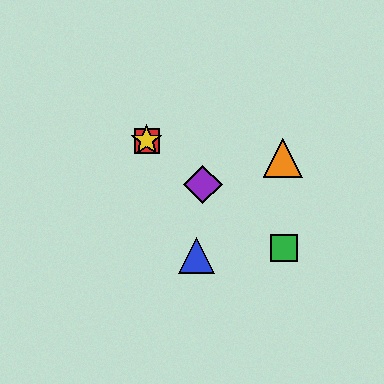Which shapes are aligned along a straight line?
The red square, the green square, the yellow star, the purple diamond are aligned along a straight line.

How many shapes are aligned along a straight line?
4 shapes (the red square, the green square, the yellow star, the purple diamond) are aligned along a straight line.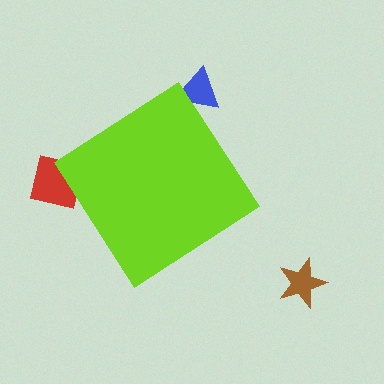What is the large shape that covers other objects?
A lime diamond.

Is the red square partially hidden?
Yes, the red square is partially hidden behind the lime diamond.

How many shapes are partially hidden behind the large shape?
2 shapes are partially hidden.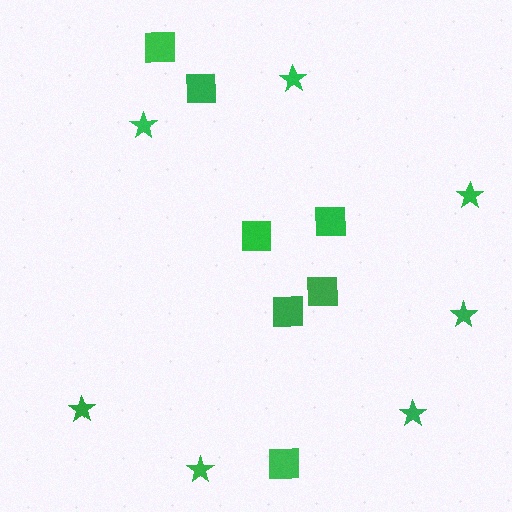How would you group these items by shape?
There are 2 groups: one group of squares (7) and one group of stars (7).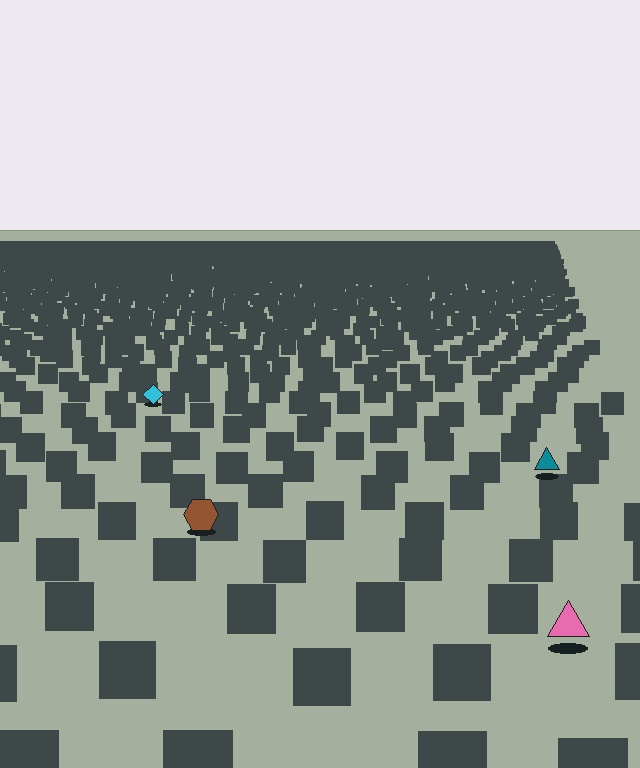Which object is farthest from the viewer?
The cyan diamond is farthest from the viewer. It appears smaller and the ground texture around it is denser.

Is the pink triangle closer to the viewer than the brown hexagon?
Yes. The pink triangle is closer — you can tell from the texture gradient: the ground texture is coarser near it.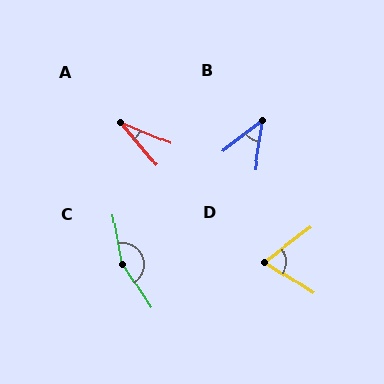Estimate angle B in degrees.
Approximately 44 degrees.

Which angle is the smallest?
A, at approximately 27 degrees.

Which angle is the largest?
C, at approximately 158 degrees.